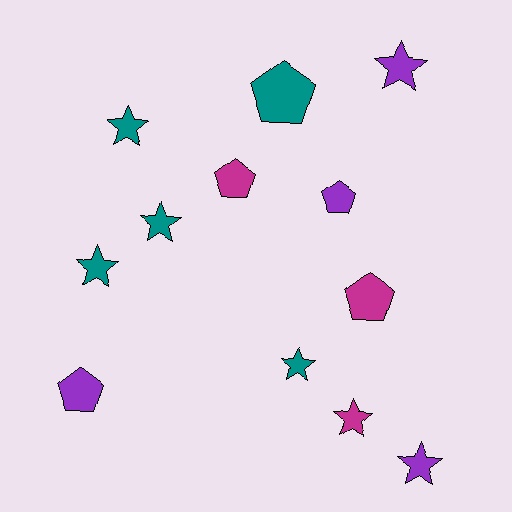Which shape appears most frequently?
Star, with 7 objects.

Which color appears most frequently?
Teal, with 5 objects.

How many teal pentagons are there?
There is 1 teal pentagon.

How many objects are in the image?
There are 12 objects.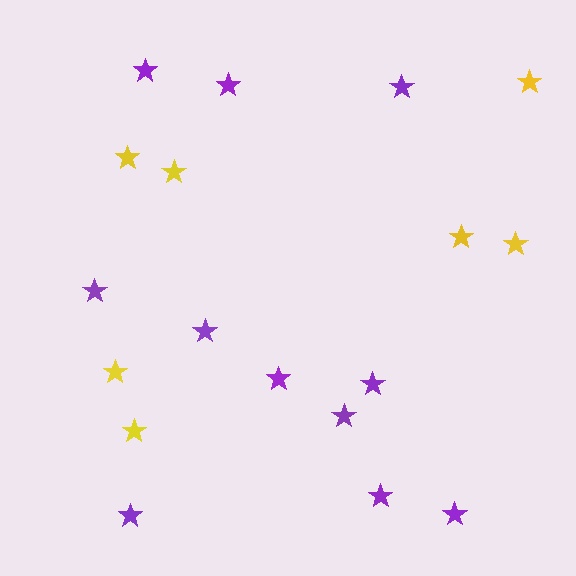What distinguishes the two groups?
There are 2 groups: one group of purple stars (11) and one group of yellow stars (7).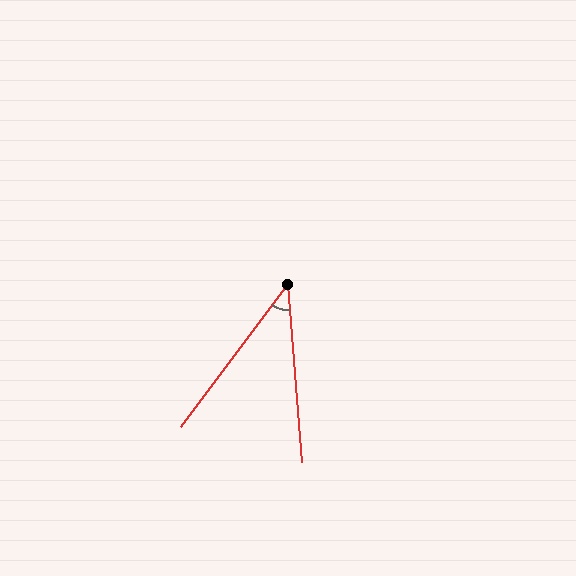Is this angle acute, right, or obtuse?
It is acute.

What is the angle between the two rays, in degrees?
Approximately 41 degrees.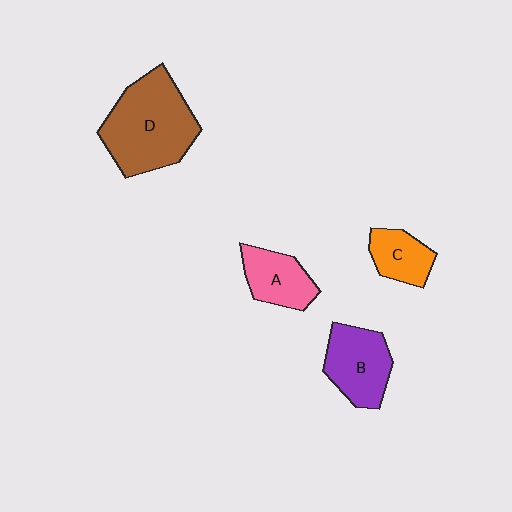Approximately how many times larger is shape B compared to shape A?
Approximately 1.3 times.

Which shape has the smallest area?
Shape C (orange).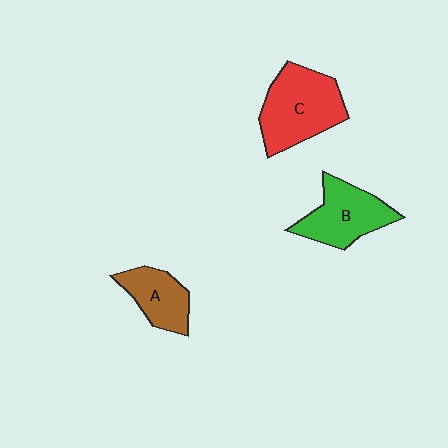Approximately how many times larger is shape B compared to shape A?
Approximately 1.3 times.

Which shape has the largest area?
Shape C (red).